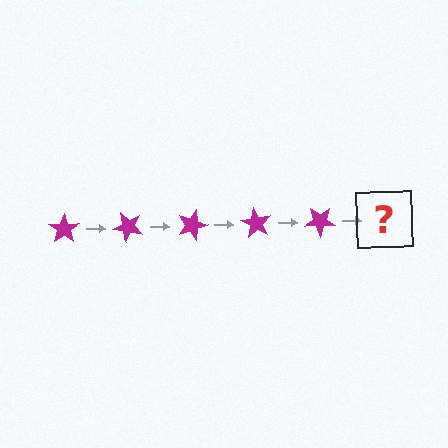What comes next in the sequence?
The next element should be a magenta star rotated 225 degrees.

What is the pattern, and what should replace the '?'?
The pattern is that the star rotates 45 degrees each step. The '?' should be a magenta star rotated 225 degrees.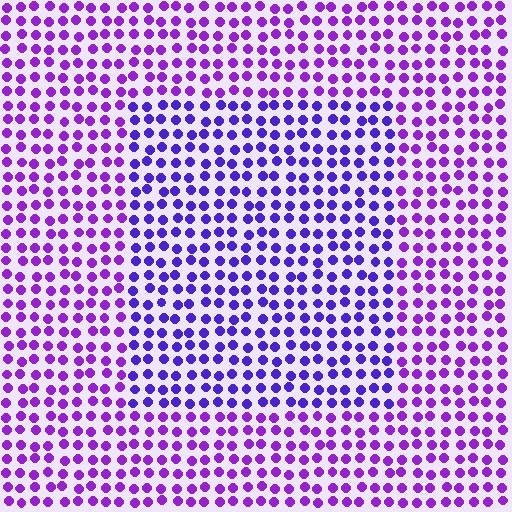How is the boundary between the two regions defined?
The boundary is defined purely by a slight shift in hue (about 27 degrees). Spacing, size, and orientation are identical on both sides.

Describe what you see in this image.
The image is filled with small purple elements in a uniform arrangement. A rectangle-shaped region is visible where the elements are tinted to a slightly different hue, forming a subtle color boundary.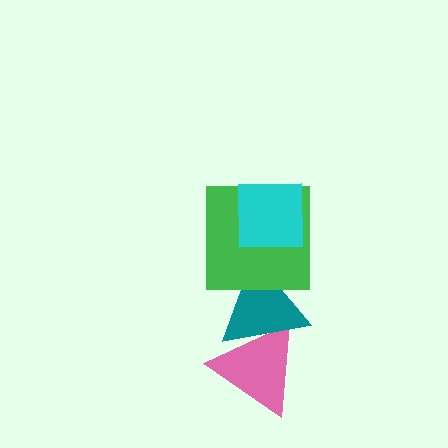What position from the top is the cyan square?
The cyan square is 1st from the top.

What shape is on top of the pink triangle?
The teal triangle is on top of the pink triangle.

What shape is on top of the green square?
The cyan square is on top of the green square.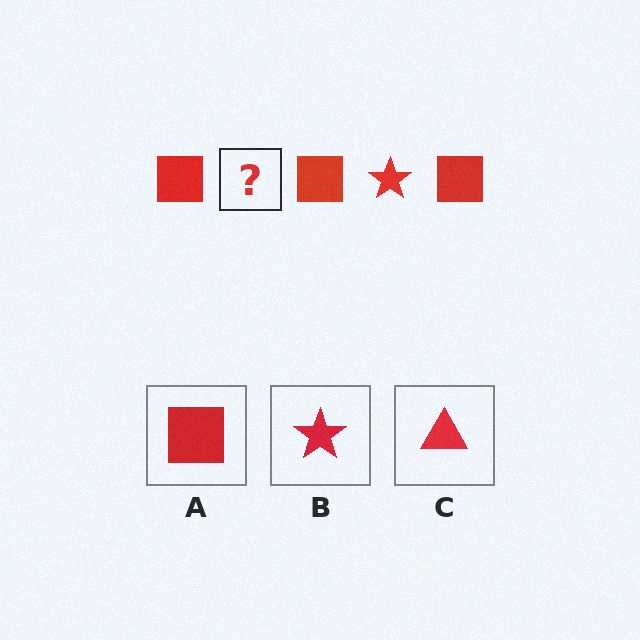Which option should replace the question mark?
Option B.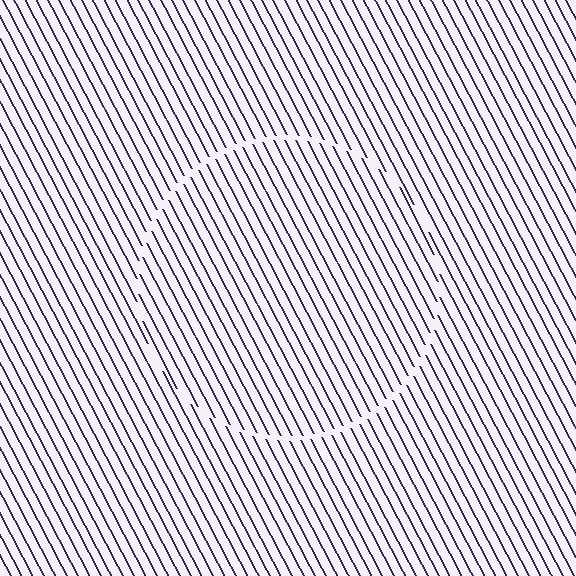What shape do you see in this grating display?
An illusory circle. The interior of the shape contains the same grating, shifted by half a period — the contour is defined by the phase discontinuity where line-ends from the inner and outer gratings abut.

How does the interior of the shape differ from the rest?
The interior of the shape contains the same grating, shifted by half a period — the contour is defined by the phase discontinuity where line-ends from the inner and outer gratings abut.